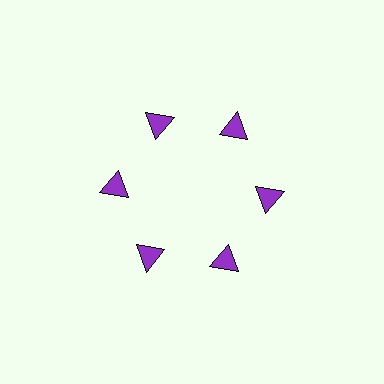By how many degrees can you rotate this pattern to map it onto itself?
The pattern maps onto itself every 60 degrees of rotation.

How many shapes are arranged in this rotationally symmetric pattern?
There are 6 shapes, arranged in 6 groups of 1.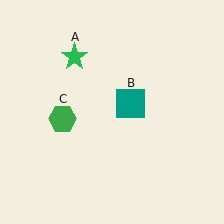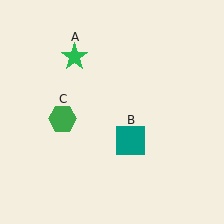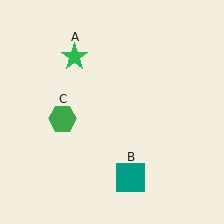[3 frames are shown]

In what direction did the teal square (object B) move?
The teal square (object B) moved down.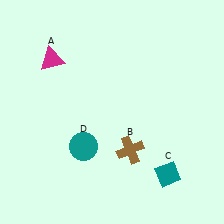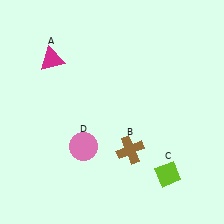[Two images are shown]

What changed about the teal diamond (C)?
In Image 1, C is teal. In Image 2, it changed to lime.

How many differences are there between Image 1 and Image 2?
There are 2 differences between the two images.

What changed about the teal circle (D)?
In Image 1, D is teal. In Image 2, it changed to pink.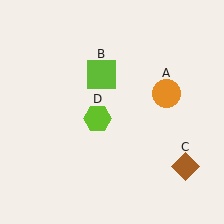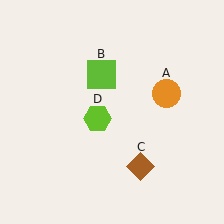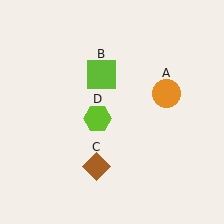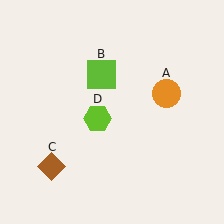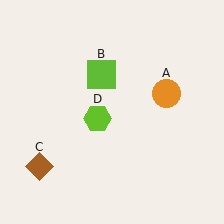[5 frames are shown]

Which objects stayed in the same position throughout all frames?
Orange circle (object A) and lime square (object B) and lime hexagon (object D) remained stationary.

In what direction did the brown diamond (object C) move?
The brown diamond (object C) moved left.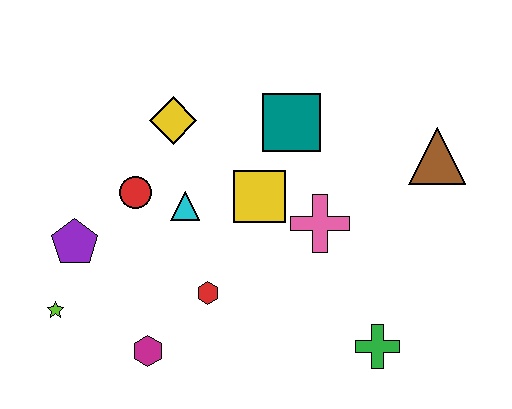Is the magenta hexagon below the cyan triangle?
Yes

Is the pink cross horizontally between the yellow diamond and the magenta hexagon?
No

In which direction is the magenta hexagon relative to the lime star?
The magenta hexagon is to the right of the lime star.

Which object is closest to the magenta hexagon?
The red hexagon is closest to the magenta hexagon.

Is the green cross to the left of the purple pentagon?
No